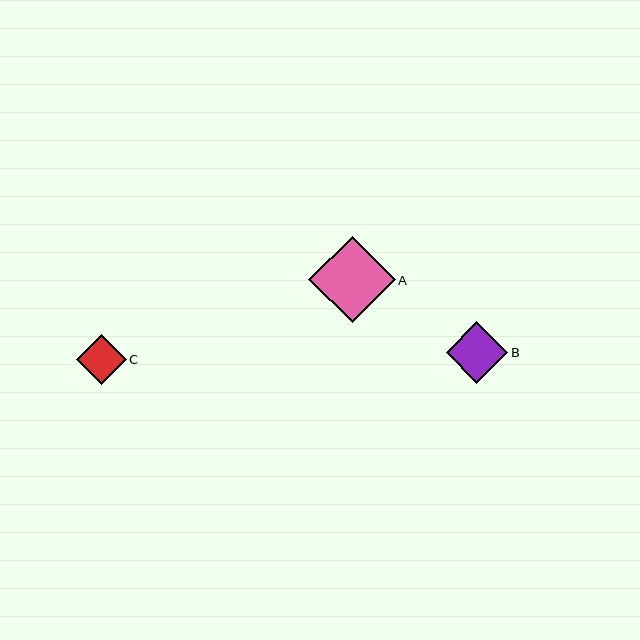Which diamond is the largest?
Diamond A is the largest with a size of approximately 86 pixels.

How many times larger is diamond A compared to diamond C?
Diamond A is approximately 1.7 times the size of diamond C.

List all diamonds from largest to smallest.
From largest to smallest: A, B, C.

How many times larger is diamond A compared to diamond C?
Diamond A is approximately 1.7 times the size of diamond C.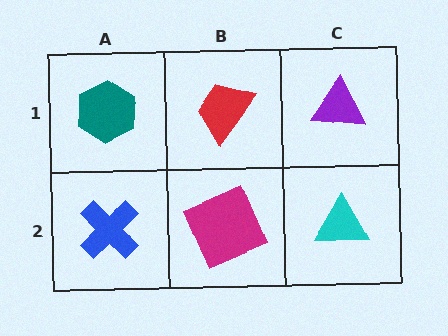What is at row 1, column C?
A purple triangle.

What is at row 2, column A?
A blue cross.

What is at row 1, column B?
A red trapezoid.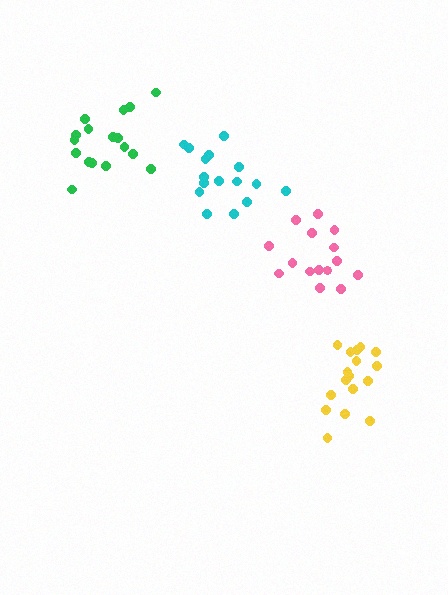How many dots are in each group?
Group 1: 15 dots, Group 2: 17 dots, Group 3: 16 dots, Group 4: 17 dots (65 total).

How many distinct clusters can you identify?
There are 4 distinct clusters.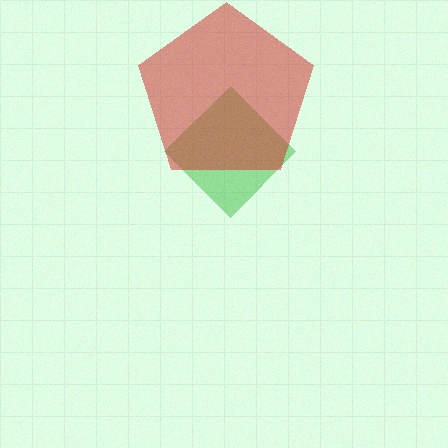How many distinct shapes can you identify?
There are 2 distinct shapes: a green diamond, a red pentagon.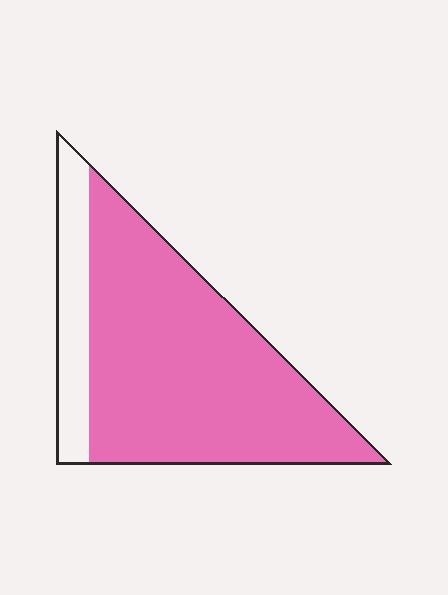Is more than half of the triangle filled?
Yes.